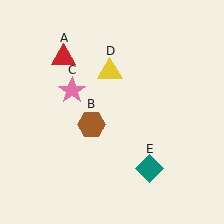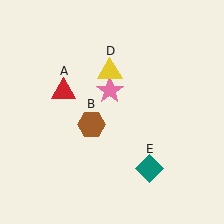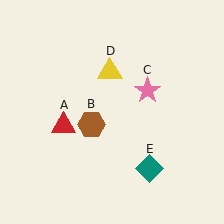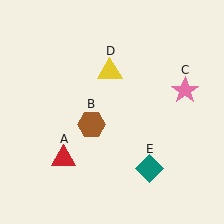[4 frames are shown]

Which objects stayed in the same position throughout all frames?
Brown hexagon (object B) and yellow triangle (object D) and teal diamond (object E) remained stationary.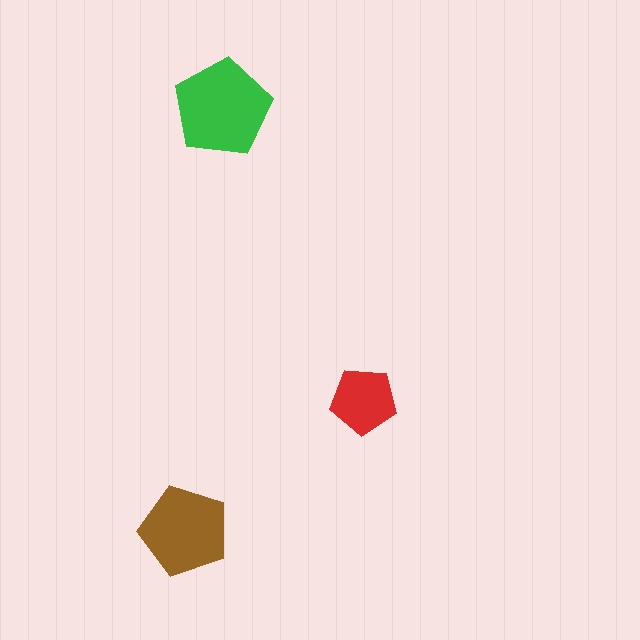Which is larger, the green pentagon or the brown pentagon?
The green one.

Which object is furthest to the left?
The brown pentagon is leftmost.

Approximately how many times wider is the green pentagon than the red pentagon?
About 1.5 times wider.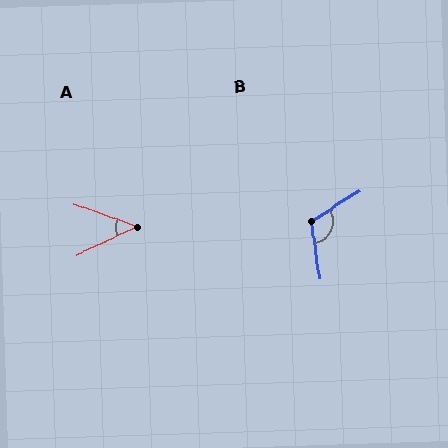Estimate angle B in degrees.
Approximately 114 degrees.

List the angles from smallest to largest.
A (44°), B (114°).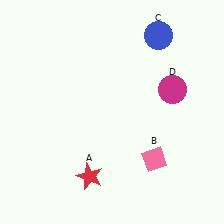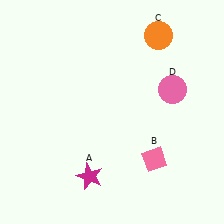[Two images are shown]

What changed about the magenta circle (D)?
In Image 1, D is magenta. In Image 2, it changed to pink.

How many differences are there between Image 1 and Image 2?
There are 3 differences between the two images.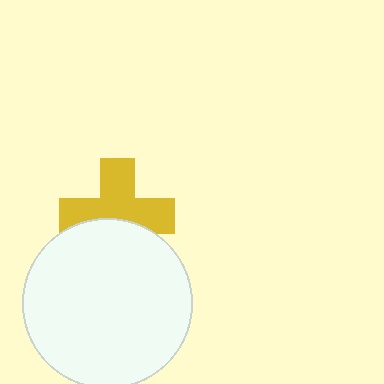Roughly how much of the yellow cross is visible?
About half of it is visible (roughly 65%).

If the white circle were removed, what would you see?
You would see the complete yellow cross.